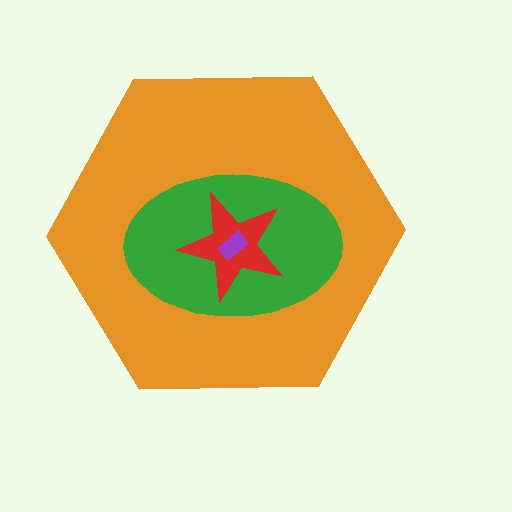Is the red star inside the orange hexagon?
Yes.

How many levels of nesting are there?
4.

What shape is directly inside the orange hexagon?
The green ellipse.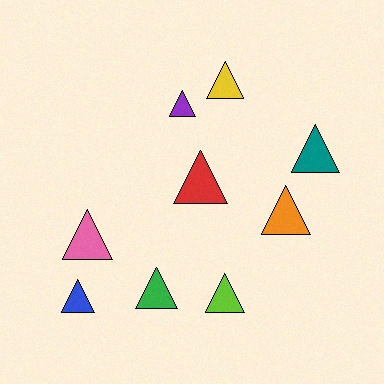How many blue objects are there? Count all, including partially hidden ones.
There is 1 blue object.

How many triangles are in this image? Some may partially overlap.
There are 9 triangles.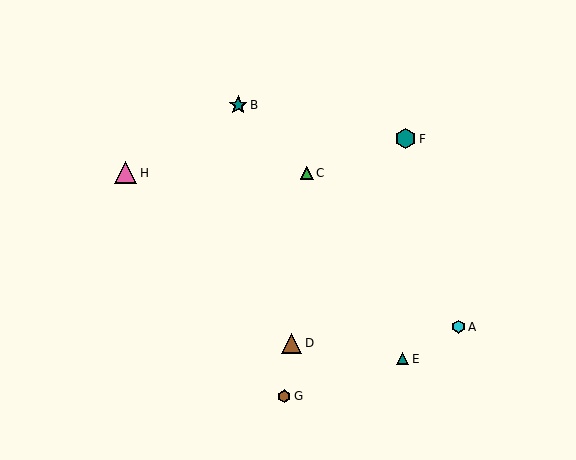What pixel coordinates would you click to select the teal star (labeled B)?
Click at (238, 105) to select the teal star B.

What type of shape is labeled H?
Shape H is a pink triangle.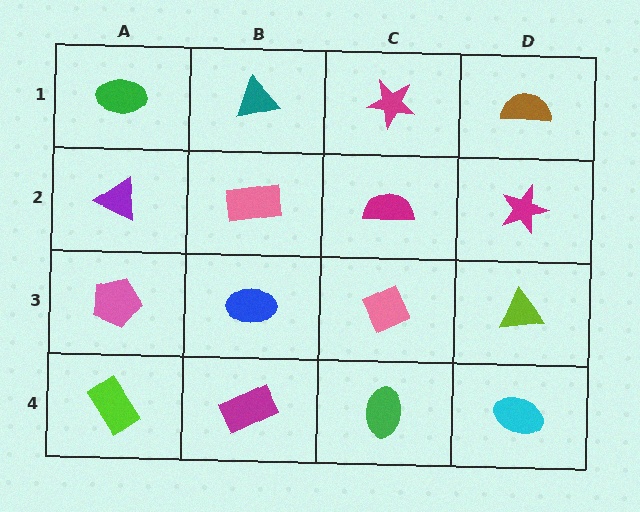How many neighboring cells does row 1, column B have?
3.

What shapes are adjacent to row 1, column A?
A purple triangle (row 2, column A), a teal triangle (row 1, column B).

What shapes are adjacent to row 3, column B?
A pink rectangle (row 2, column B), a magenta rectangle (row 4, column B), a pink pentagon (row 3, column A), a pink diamond (row 3, column C).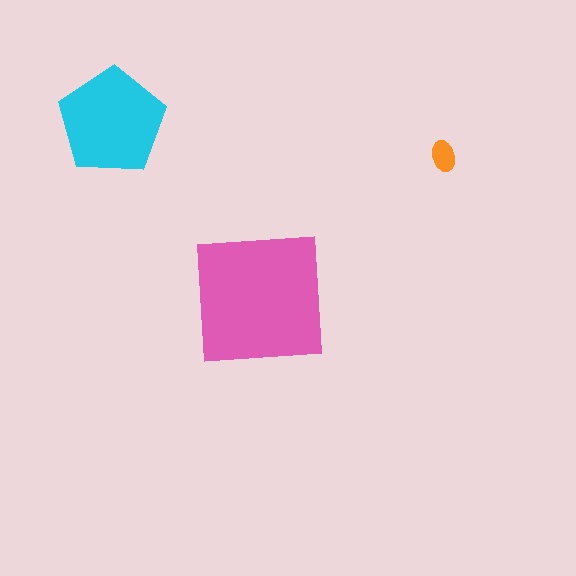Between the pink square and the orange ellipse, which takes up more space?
The pink square.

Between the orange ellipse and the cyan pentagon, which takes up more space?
The cyan pentagon.